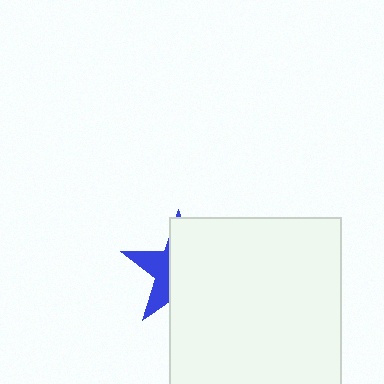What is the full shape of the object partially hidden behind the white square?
The partially hidden object is a blue star.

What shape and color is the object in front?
The object in front is a white square.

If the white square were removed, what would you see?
You would see the complete blue star.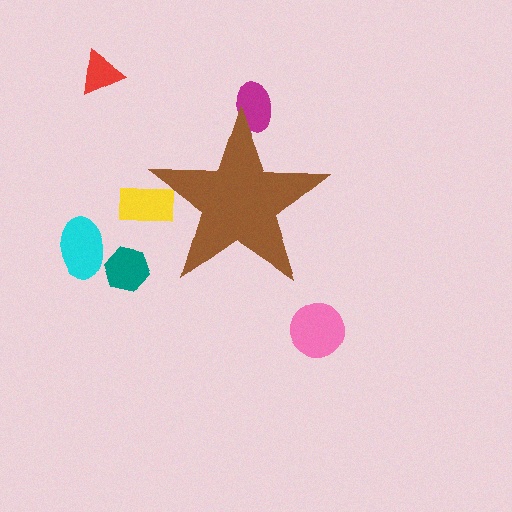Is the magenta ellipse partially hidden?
Yes, the magenta ellipse is partially hidden behind the brown star.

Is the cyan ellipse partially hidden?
No, the cyan ellipse is fully visible.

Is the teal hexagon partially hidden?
No, the teal hexagon is fully visible.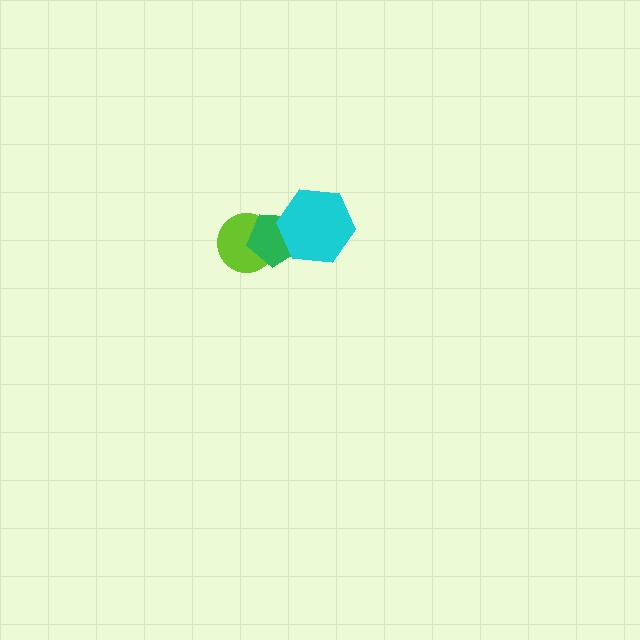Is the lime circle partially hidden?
Yes, it is partially covered by another shape.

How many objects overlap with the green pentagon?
2 objects overlap with the green pentagon.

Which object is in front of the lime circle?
The green pentagon is in front of the lime circle.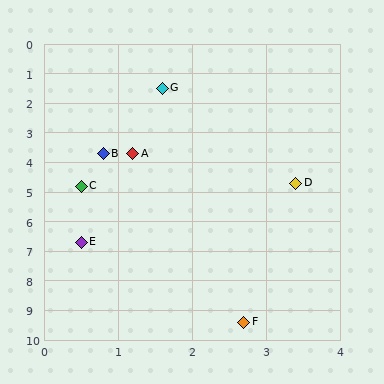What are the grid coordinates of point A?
Point A is at approximately (1.2, 3.7).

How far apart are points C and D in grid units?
Points C and D are about 2.9 grid units apart.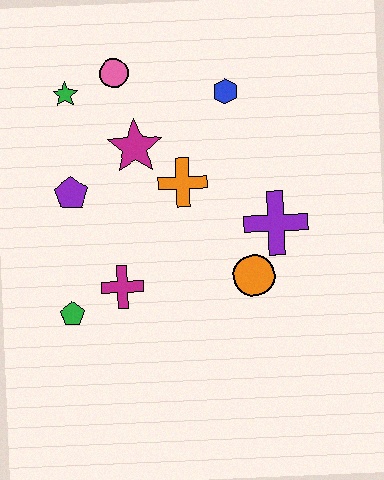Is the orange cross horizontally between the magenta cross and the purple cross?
Yes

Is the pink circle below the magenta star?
No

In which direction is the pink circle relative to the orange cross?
The pink circle is above the orange cross.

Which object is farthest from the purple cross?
The green star is farthest from the purple cross.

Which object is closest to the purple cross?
The orange circle is closest to the purple cross.